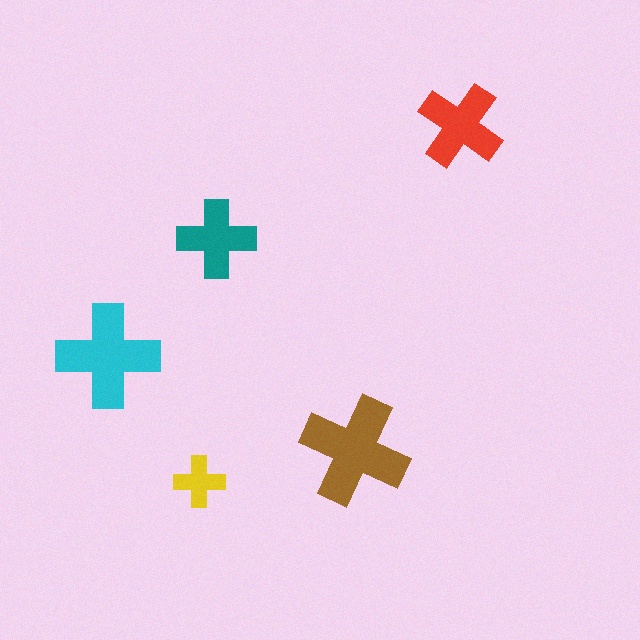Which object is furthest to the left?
The cyan cross is leftmost.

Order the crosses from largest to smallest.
the brown one, the cyan one, the red one, the teal one, the yellow one.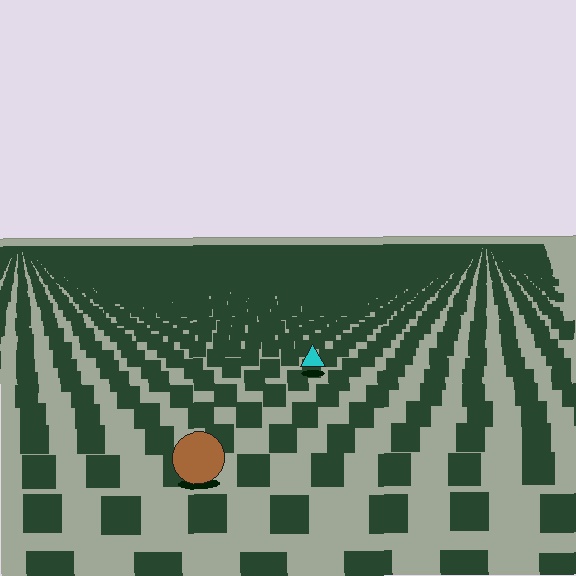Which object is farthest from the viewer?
The cyan triangle is farthest from the viewer. It appears smaller and the ground texture around it is denser.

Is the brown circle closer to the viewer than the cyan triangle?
Yes. The brown circle is closer — you can tell from the texture gradient: the ground texture is coarser near it.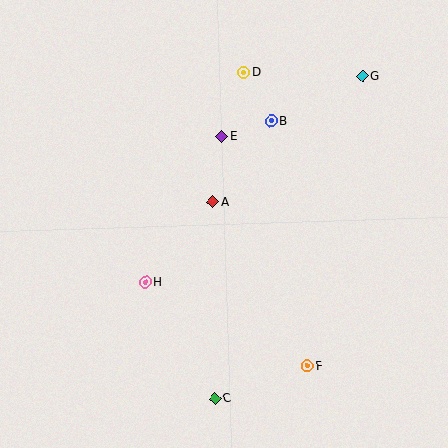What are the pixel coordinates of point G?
Point G is at (363, 76).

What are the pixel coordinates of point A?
Point A is at (213, 202).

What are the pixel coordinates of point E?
Point E is at (222, 136).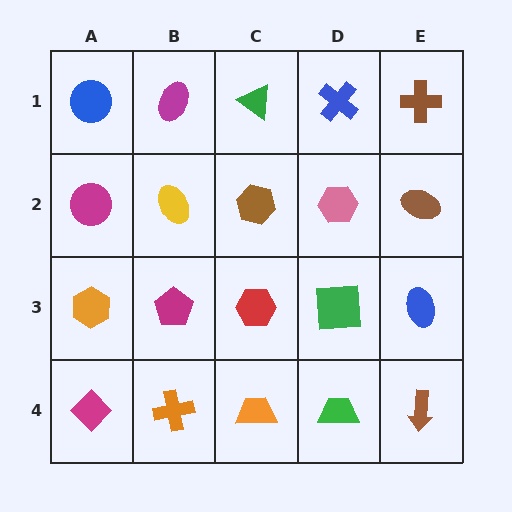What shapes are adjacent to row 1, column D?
A pink hexagon (row 2, column D), a green triangle (row 1, column C), a brown cross (row 1, column E).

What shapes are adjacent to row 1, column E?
A brown ellipse (row 2, column E), a blue cross (row 1, column D).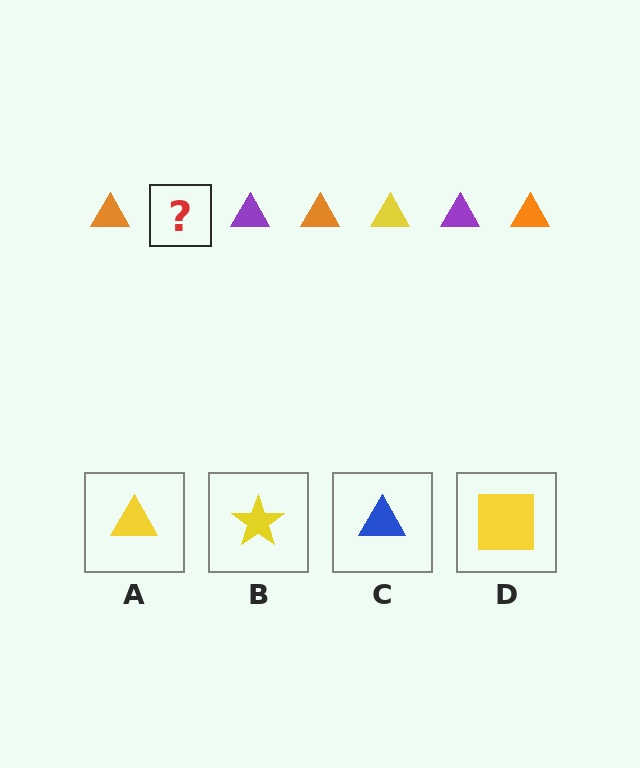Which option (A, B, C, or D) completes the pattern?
A.